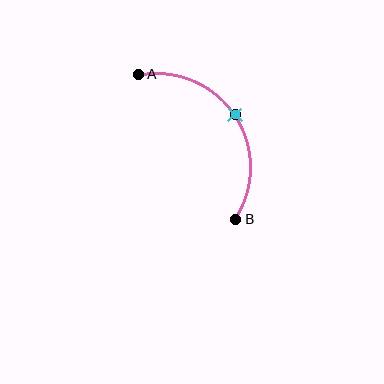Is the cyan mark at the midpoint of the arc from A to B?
Yes. The cyan mark lies on the arc at equal arc-length from both A and B — it is the arc midpoint.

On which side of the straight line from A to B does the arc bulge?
The arc bulges above and to the right of the straight line connecting A and B.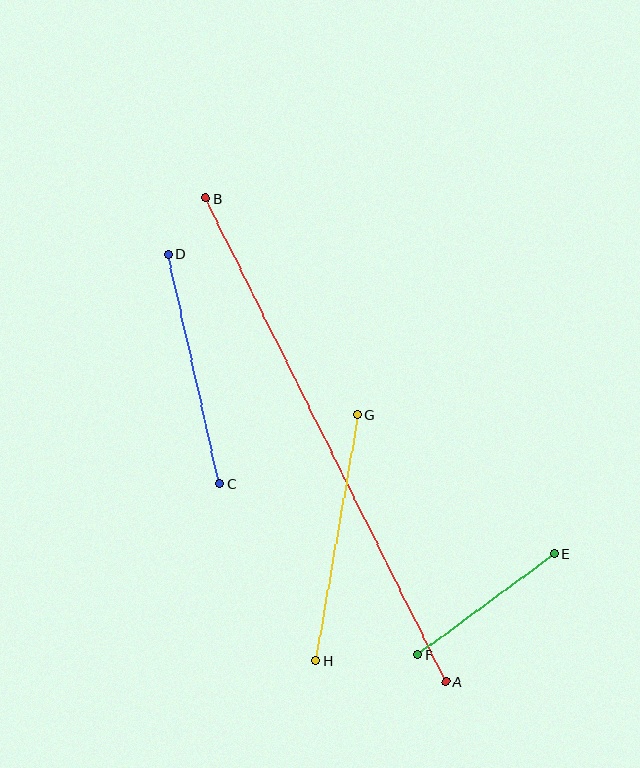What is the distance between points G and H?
The distance is approximately 249 pixels.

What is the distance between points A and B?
The distance is approximately 539 pixels.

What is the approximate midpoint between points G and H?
The midpoint is at approximately (337, 538) pixels.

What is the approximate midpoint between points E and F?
The midpoint is at approximately (486, 605) pixels.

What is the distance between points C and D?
The distance is approximately 235 pixels.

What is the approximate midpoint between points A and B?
The midpoint is at approximately (326, 440) pixels.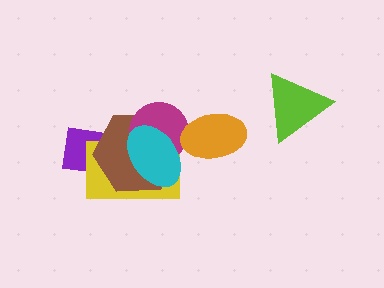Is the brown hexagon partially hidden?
Yes, it is partially covered by another shape.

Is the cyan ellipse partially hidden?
No, no other shape covers it.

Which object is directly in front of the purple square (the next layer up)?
The yellow rectangle is directly in front of the purple square.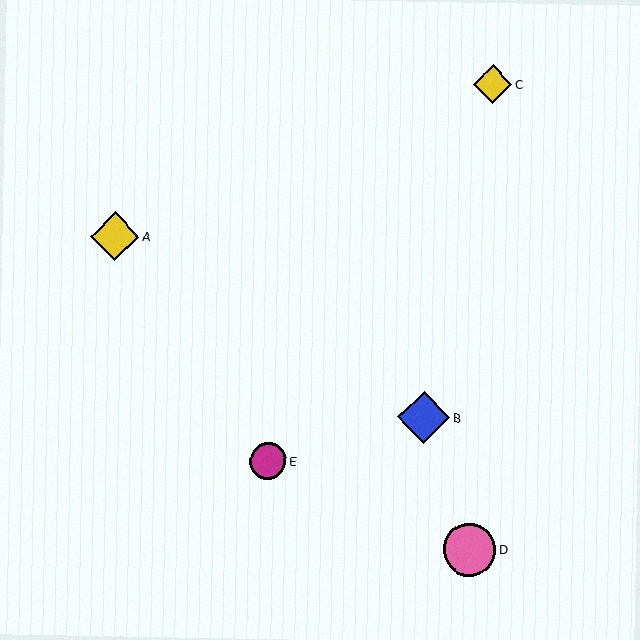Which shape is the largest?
The pink circle (labeled D) is the largest.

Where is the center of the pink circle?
The center of the pink circle is at (469, 550).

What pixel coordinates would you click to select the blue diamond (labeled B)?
Click at (424, 418) to select the blue diamond B.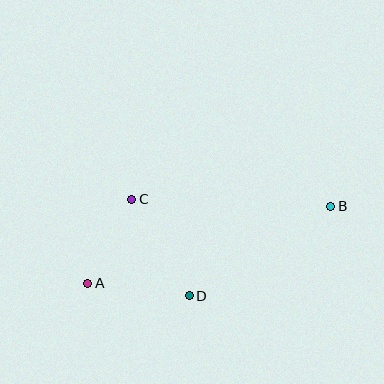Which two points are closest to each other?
Points A and C are closest to each other.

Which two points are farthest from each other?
Points A and B are farthest from each other.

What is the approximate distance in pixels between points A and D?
The distance between A and D is approximately 103 pixels.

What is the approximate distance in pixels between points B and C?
The distance between B and C is approximately 199 pixels.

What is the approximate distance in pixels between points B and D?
The distance between B and D is approximately 168 pixels.